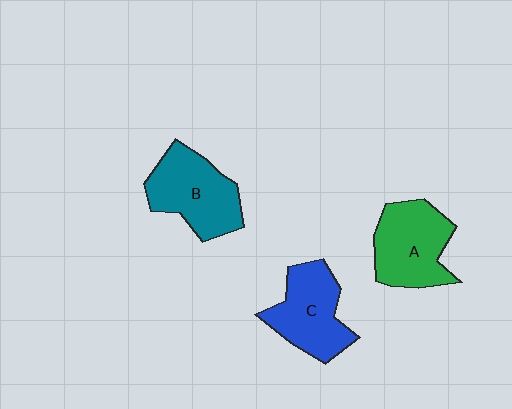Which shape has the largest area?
Shape B (teal).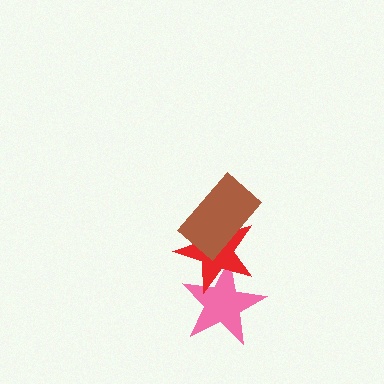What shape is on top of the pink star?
The red star is on top of the pink star.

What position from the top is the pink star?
The pink star is 3rd from the top.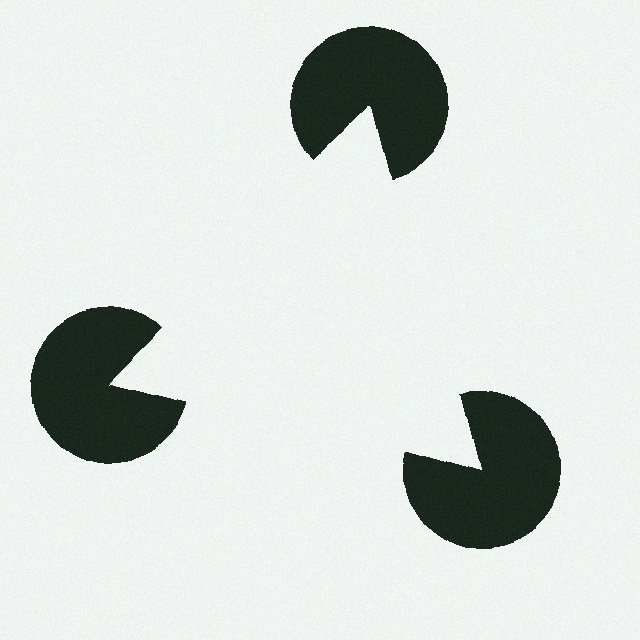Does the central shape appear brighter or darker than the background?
It typically appears slightly brighter than the background, even though no actual brightness change is drawn.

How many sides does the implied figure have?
3 sides.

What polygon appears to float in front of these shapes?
An illusory triangle — its edges are inferred from the aligned wedge cuts in the pac-man discs, not physically drawn.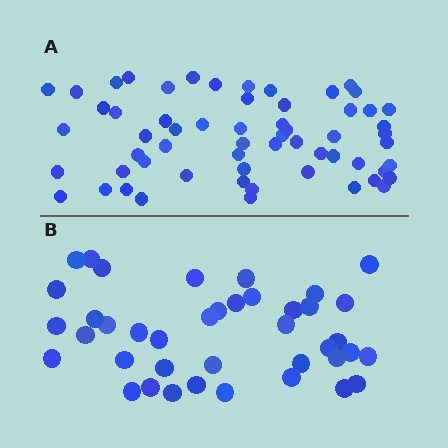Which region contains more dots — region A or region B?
Region A (the top region) has more dots.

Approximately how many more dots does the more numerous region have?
Region A has approximately 20 more dots than region B.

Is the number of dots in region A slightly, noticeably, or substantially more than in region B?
Region A has substantially more. The ratio is roughly 1.5 to 1.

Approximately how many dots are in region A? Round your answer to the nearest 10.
About 60 dots.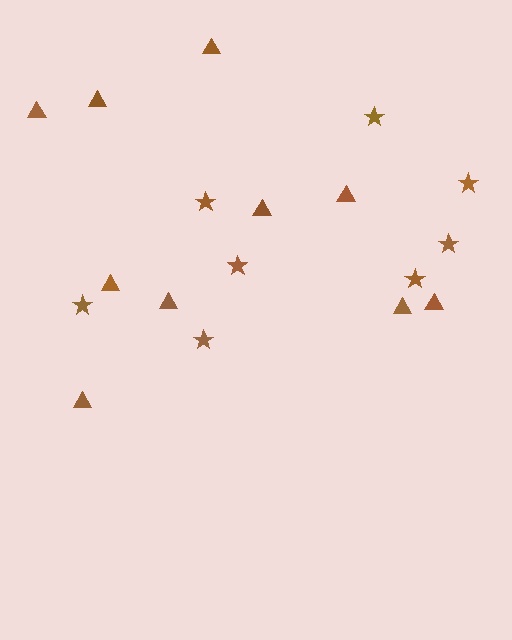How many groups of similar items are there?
There are 2 groups: one group of triangles (10) and one group of stars (8).